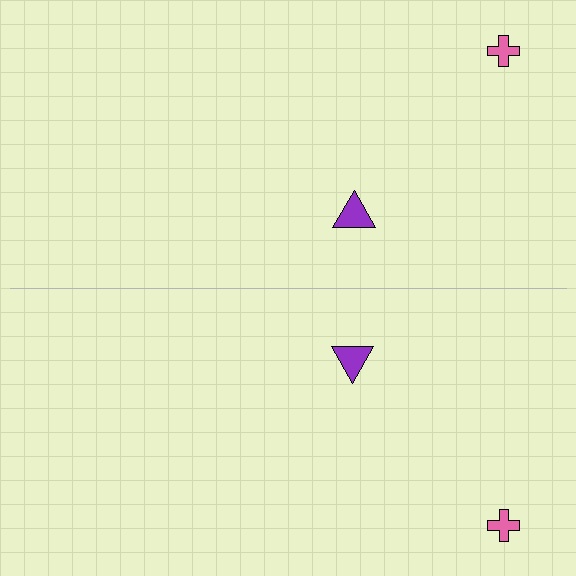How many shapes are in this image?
There are 4 shapes in this image.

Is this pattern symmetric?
Yes, this pattern has bilateral (reflection) symmetry.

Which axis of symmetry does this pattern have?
The pattern has a horizontal axis of symmetry running through the center of the image.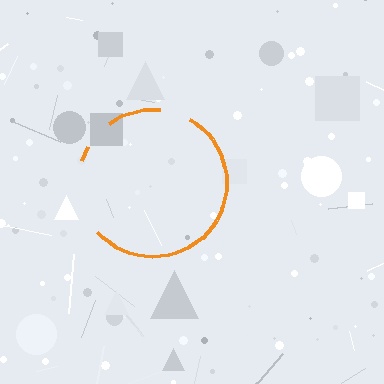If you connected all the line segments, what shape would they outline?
They would outline a circle.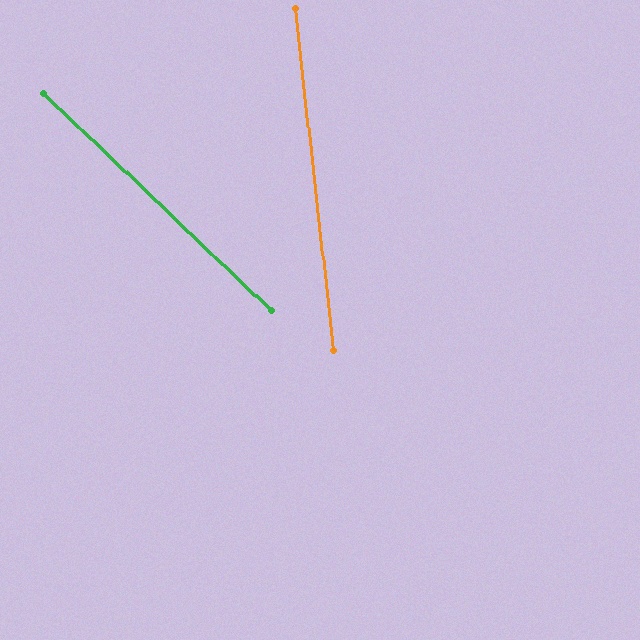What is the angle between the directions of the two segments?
Approximately 40 degrees.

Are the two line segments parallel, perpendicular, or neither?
Neither parallel nor perpendicular — they differ by about 40°.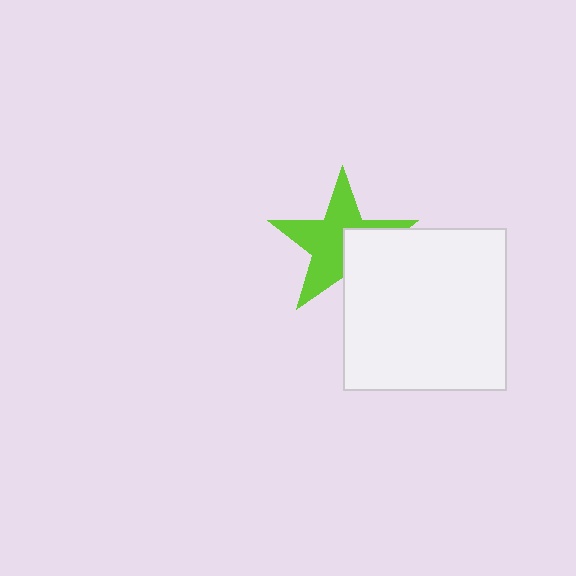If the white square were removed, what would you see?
You would see the complete lime star.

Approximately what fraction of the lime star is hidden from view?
Roughly 35% of the lime star is hidden behind the white square.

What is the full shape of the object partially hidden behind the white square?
The partially hidden object is a lime star.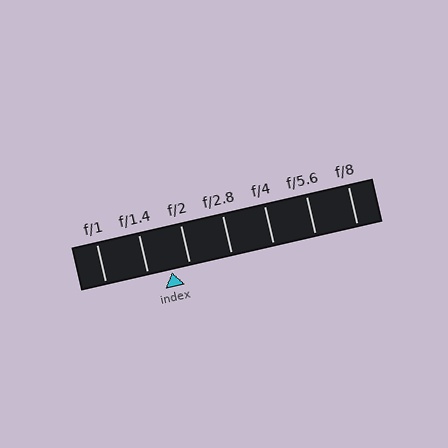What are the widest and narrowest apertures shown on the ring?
The widest aperture shown is f/1 and the narrowest is f/8.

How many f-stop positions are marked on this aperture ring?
There are 7 f-stop positions marked.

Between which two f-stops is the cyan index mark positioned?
The index mark is between f/1.4 and f/2.